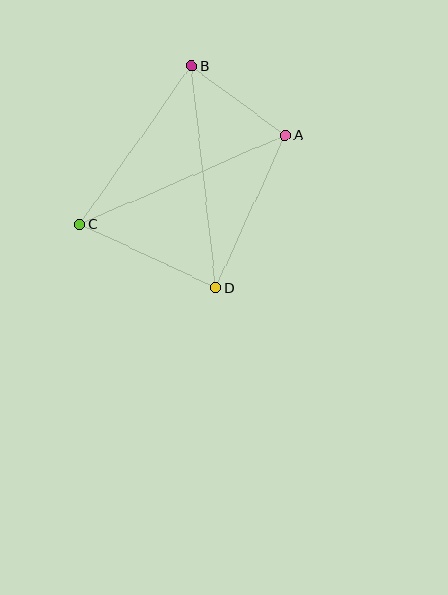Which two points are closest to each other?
Points A and B are closest to each other.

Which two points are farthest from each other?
Points A and C are farthest from each other.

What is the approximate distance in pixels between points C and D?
The distance between C and D is approximately 150 pixels.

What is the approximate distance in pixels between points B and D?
The distance between B and D is approximately 223 pixels.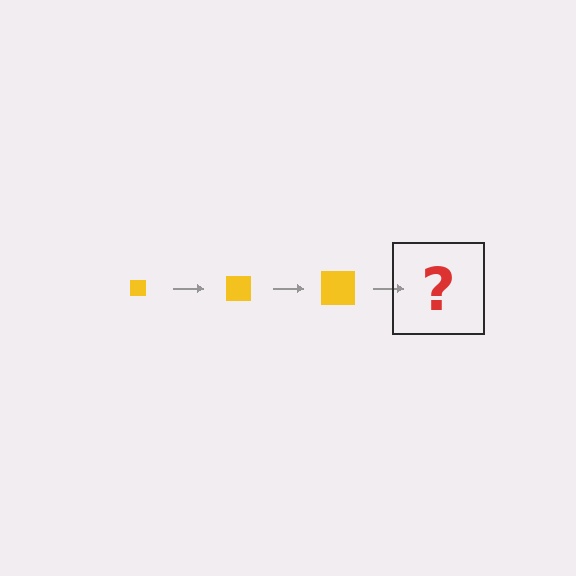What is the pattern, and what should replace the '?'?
The pattern is that the square gets progressively larger each step. The '?' should be a yellow square, larger than the previous one.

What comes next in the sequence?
The next element should be a yellow square, larger than the previous one.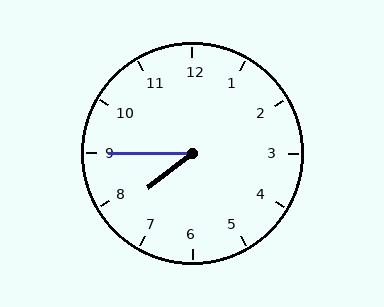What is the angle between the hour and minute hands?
Approximately 38 degrees.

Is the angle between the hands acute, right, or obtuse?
It is acute.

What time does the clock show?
7:45.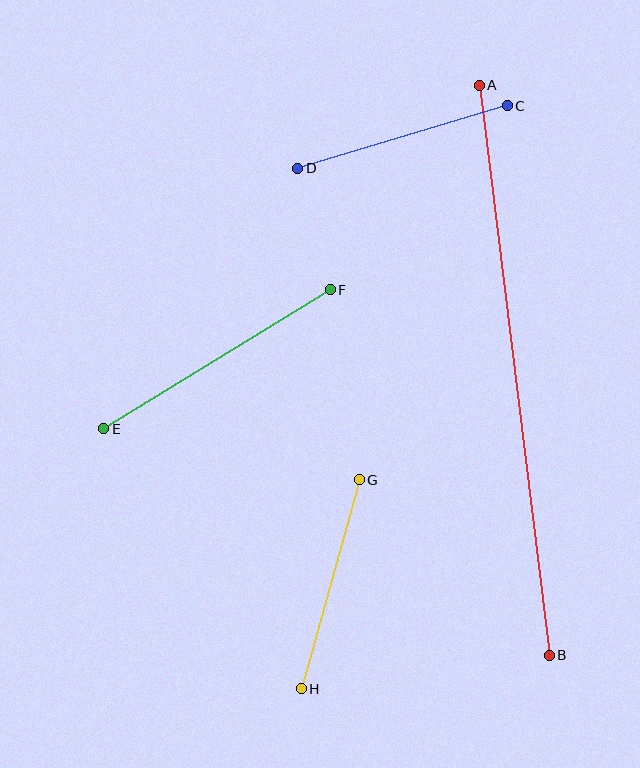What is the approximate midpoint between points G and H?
The midpoint is at approximately (330, 584) pixels.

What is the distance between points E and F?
The distance is approximately 266 pixels.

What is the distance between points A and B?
The distance is approximately 575 pixels.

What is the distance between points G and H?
The distance is approximately 217 pixels.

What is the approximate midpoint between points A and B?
The midpoint is at approximately (514, 370) pixels.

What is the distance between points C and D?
The distance is approximately 219 pixels.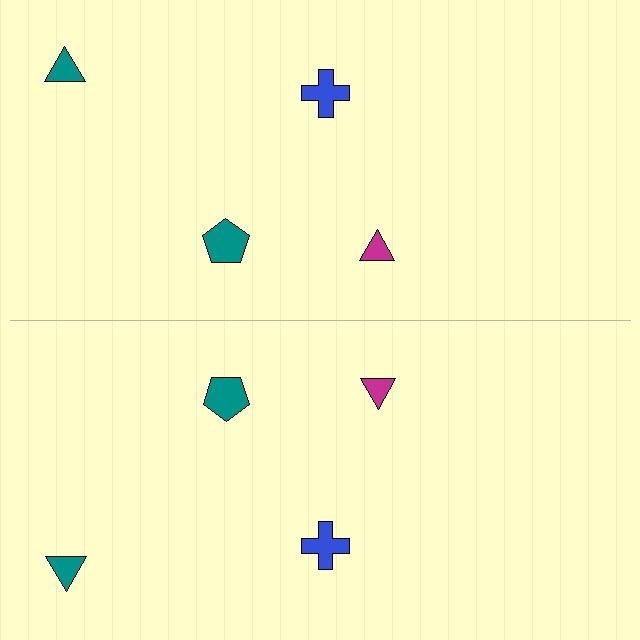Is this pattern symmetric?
Yes, this pattern has bilateral (reflection) symmetry.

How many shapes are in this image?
There are 8 shapes in this image.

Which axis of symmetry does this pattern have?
The pattern has a horizontal axis of symmetry running through the center of the image.